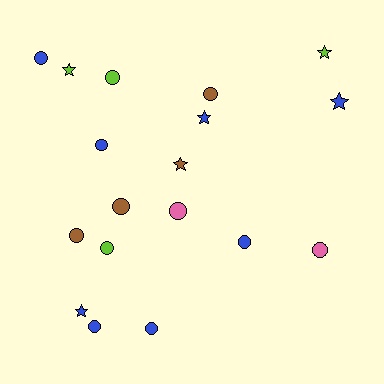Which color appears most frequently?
Blue, with 8 objects.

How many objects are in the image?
There are 18 objects.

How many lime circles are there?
There are 2 lime circles.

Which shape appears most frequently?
Circle, with 12 objects.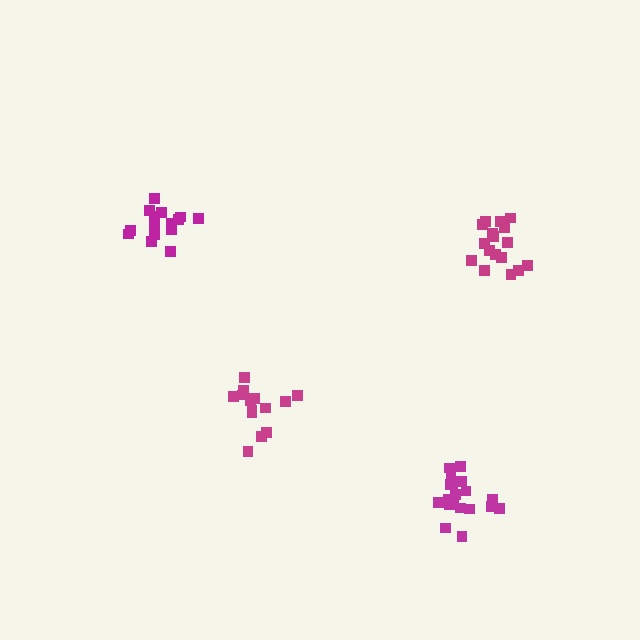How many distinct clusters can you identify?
There are 4 distinct clusters.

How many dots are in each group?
Group 1: 14 dots, Group 2: 15 dots, Group 3: 18 dots, Group 4: 20 dots (67 total).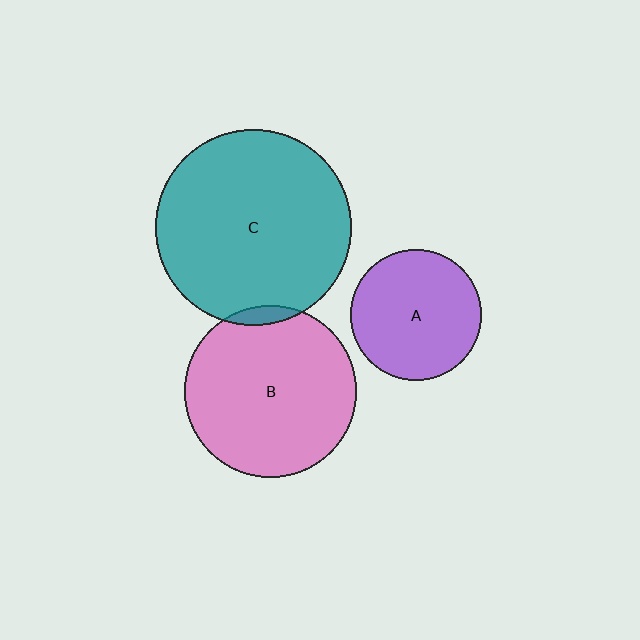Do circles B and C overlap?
Yes.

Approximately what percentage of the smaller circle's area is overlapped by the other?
Approximately 5%.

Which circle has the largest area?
Circle C (teal).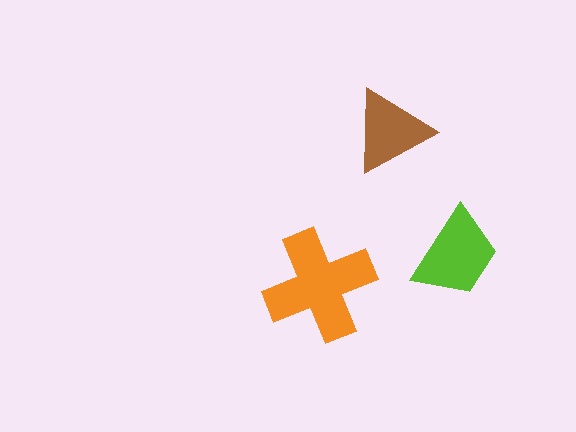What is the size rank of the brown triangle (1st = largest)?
3rd.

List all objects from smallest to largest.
The brown triangle, the lime trapezoid, the orange cross.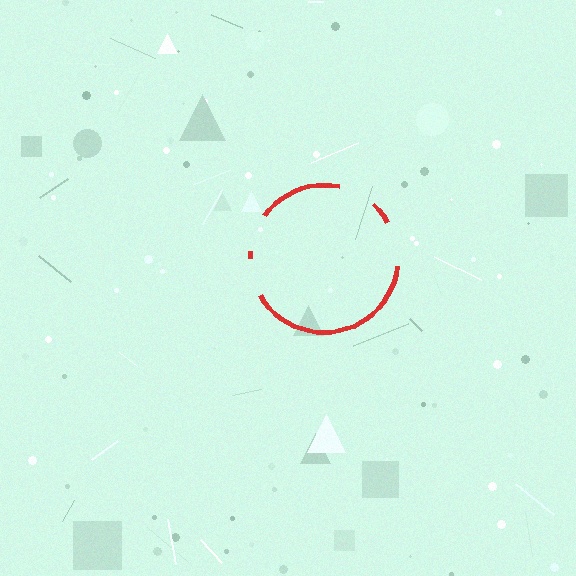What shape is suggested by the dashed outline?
The dashed outline suggests a circle.